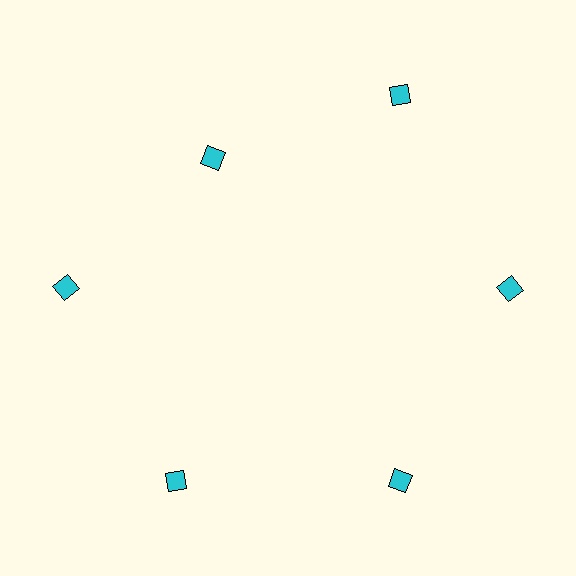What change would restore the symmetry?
The symmetry would be restored by moving it outward, back onto the ring so that all 6 diamonds sit at equal angles and equal distance from the center.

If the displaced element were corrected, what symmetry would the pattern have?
It would have 6-fold rotational symmetry — the pattern would map onto itself every 60 degrees.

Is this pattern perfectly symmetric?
No. The 6 cyan diamonds are arranged in a ring, but one element near the 11 o'clock position is pulled inward toward the center, breaking the 6-fold rotational symmetry.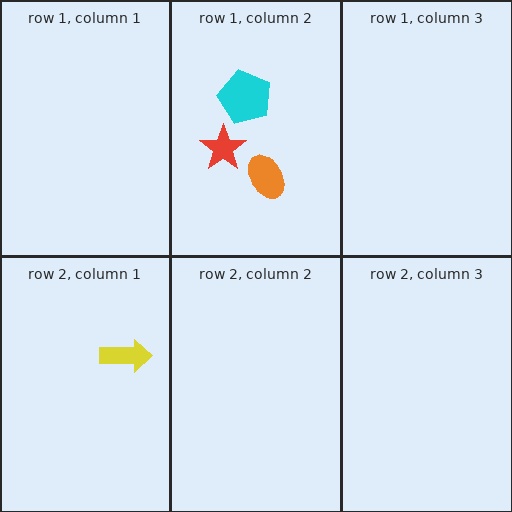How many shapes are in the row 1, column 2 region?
3.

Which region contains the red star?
The row 1, column 2 region.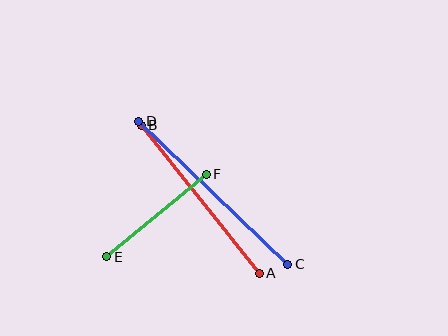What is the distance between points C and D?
The distance is approximately 207 pixels.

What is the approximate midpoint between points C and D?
The midpoint is at approximately (213, 193) pixels.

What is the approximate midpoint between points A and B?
The midpoint is at approximately (200, 199) pixels.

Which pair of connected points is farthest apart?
Points C and D are farthest apart.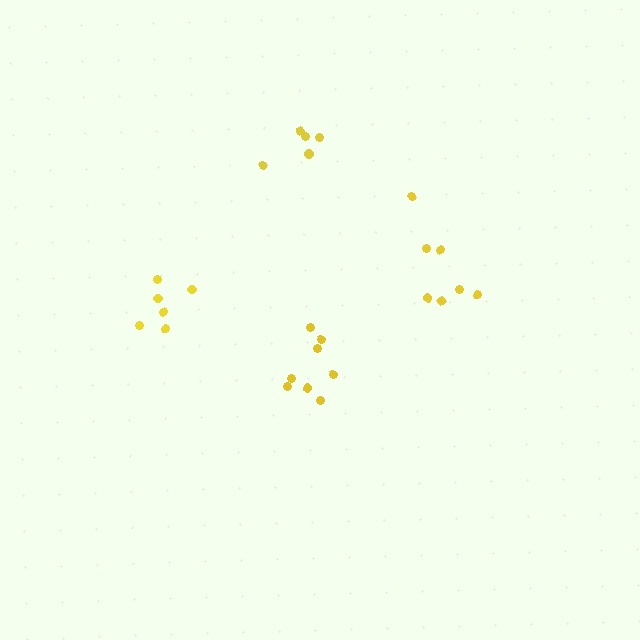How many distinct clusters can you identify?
There are 4 distinct clusters.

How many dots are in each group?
Group 1: 8 dots, Group 2: 5 dots, Group 3: 7 dots, Group 4: 6 dots (26 total).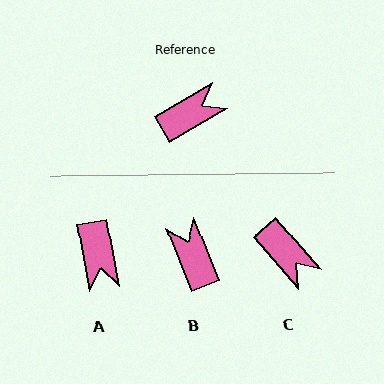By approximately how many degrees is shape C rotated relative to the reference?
Approximately 80 degrees clockwise.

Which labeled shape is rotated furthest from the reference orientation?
A, about 110 degrees away.